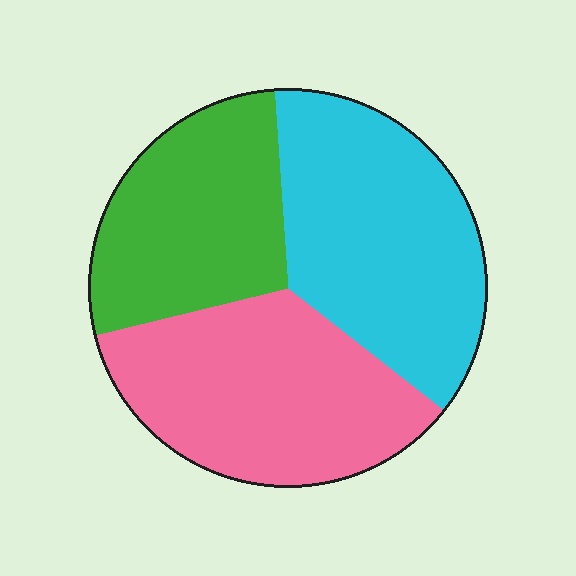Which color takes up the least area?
Green, at roughly 30%.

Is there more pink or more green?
Pink.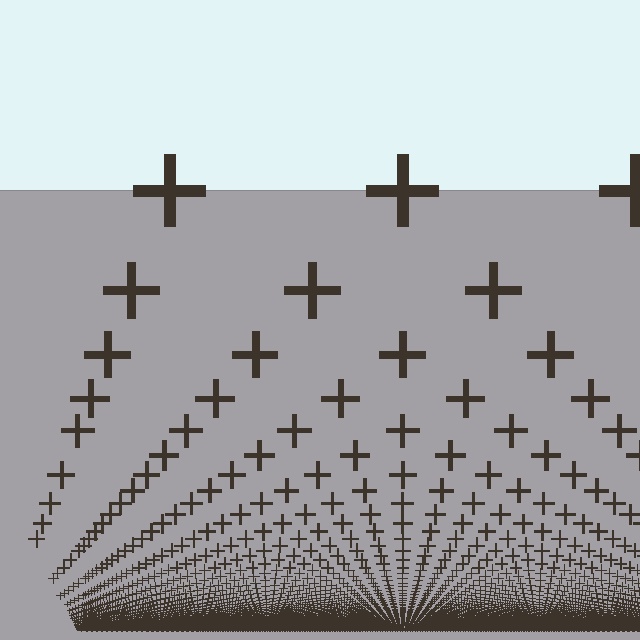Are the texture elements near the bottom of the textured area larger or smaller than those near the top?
Smaller. The gradient is inverted — elements near the bottom are smaller and denser.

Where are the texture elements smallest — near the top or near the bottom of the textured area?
Near the bottom.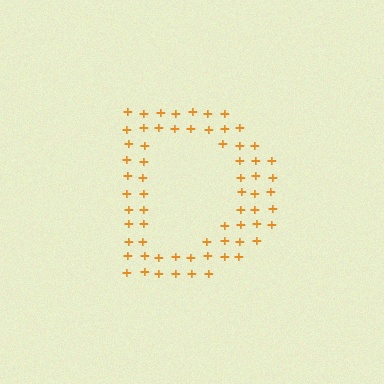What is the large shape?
The large shape is the letter D.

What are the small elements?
The small elements are plus signs.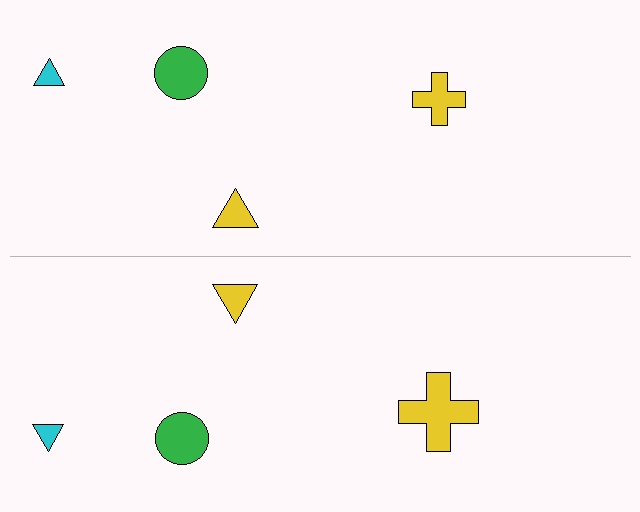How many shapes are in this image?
There are 8 shapes in this image.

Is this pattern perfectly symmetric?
No, the pattern is not perfectly symmetric. The yellow cross on the bottom side has a different size than its mirror counterpart.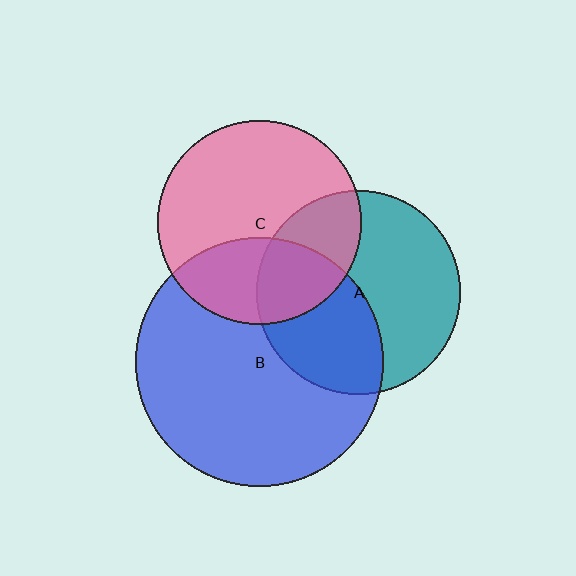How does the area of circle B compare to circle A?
Approximately 1.5 times.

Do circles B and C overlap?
Yes.